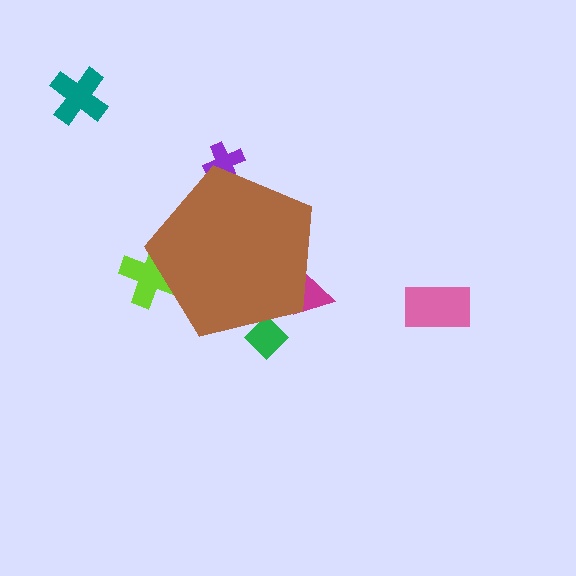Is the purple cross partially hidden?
Yes, the purple cross is partially hidden behind the brown pentagon.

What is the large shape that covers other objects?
A brown pentagon.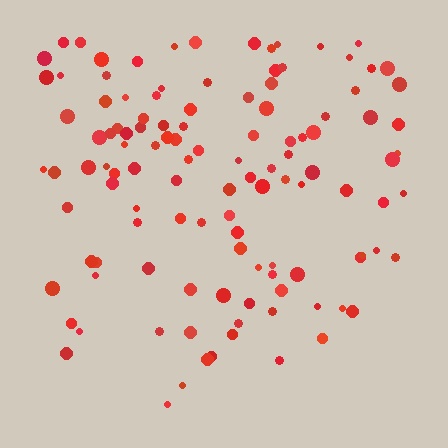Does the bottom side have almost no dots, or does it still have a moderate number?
Still a moderate number, just noticeably fewer than the top.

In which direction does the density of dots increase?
From bottom to top, with the top side densest.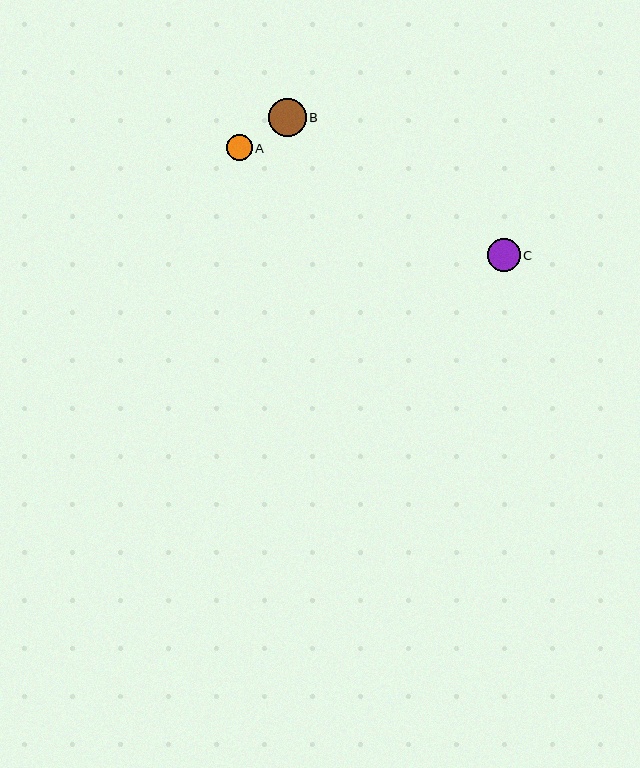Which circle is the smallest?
Circle A is the smallest with a size of approximately 26 pixels.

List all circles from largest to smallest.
From largest to smallest: B, C, A.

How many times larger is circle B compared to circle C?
Circle B is approximately 1.1 times the size of circle C.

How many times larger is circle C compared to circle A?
Circle C is approximately 1.3 times the size of circle A.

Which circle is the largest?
Circle B is the largest with a size of approximately 38 pixels.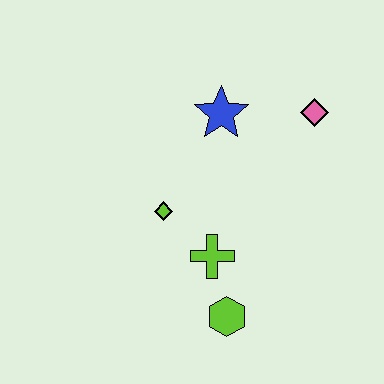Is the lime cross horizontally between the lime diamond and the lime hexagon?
Yes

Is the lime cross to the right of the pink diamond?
No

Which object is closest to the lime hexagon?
The lime cross is closest to the lime hexagon.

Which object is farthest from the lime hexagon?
The pink diamond is farthest from the lime hexagon.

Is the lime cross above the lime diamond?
No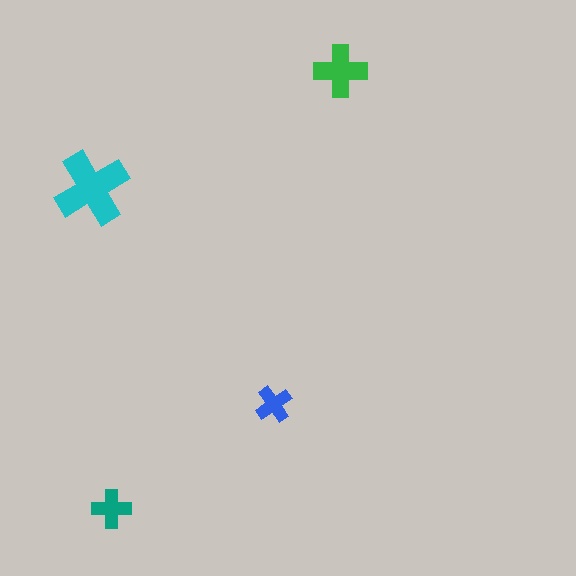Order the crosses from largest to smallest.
the cyan one, the green one, the teal one, the blue one.